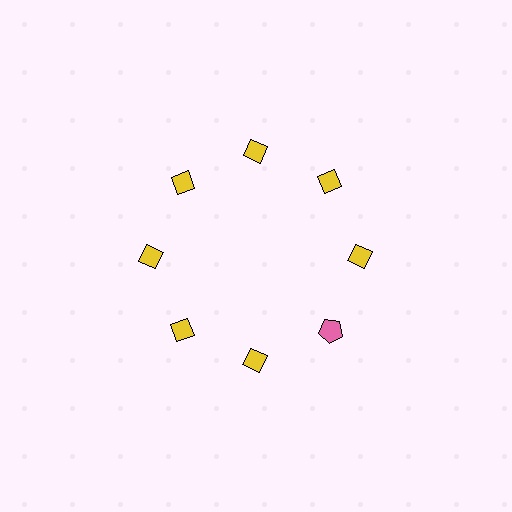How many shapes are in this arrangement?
There are 8 shapes arranged in a ring pattern.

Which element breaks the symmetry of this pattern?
The pink pentagon at roughly the 4 o'clock position breaks the symmetry. All other shapes are yellow diamonds.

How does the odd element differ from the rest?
It differs in both color (pink instead of yellow) and shape (pentagon instead of diamond).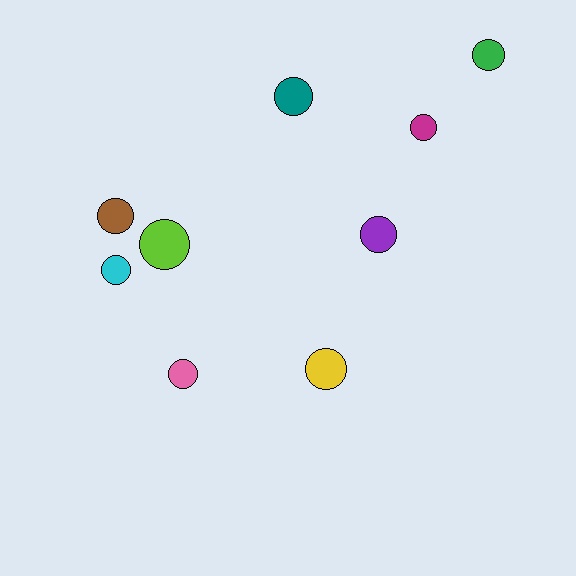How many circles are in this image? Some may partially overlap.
There are 9 circles.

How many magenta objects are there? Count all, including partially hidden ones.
There is 1 magenta object.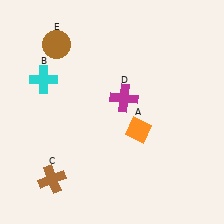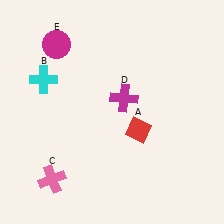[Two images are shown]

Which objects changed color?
A changed from orange to red. C changed from brown to pink. E changed from brown to magenta.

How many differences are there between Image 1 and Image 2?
There are 3 differences between the two images.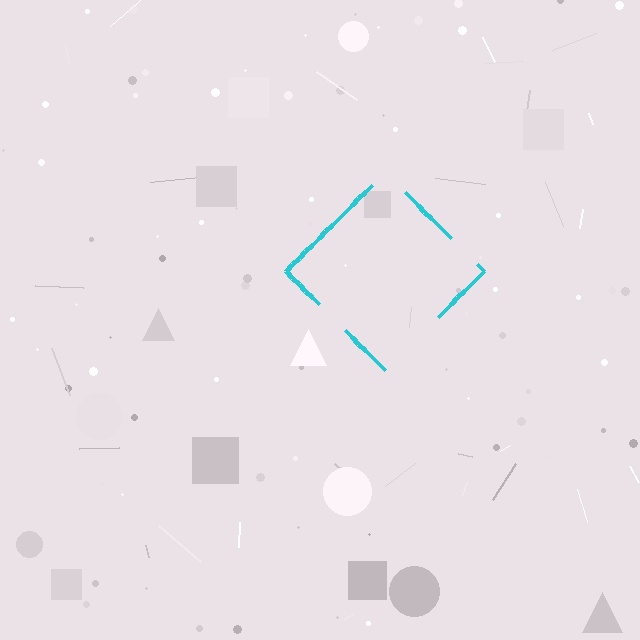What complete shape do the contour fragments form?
The contour fragments form a diamond.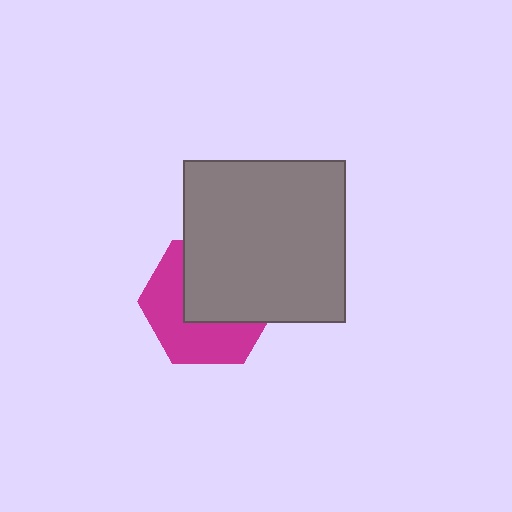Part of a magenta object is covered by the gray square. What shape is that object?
It is a hexagon.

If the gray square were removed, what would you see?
You would see the complete magenta hexagon.